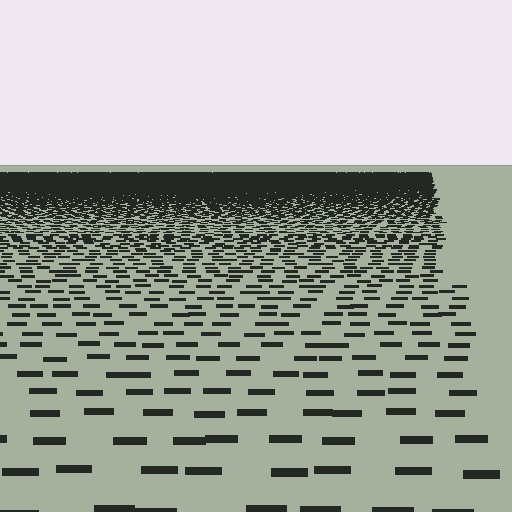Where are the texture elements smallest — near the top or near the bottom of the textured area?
Near the top.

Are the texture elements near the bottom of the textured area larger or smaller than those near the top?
Larger. Near the bottom, elements are closer to the viewer and appear at a bigger on-screen size.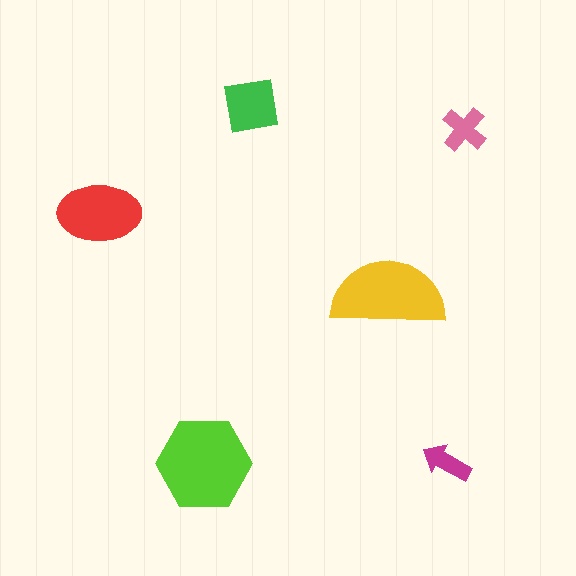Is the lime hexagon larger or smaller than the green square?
Larger.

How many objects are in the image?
There are 6 objects in the image.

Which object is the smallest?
The magenta arrow.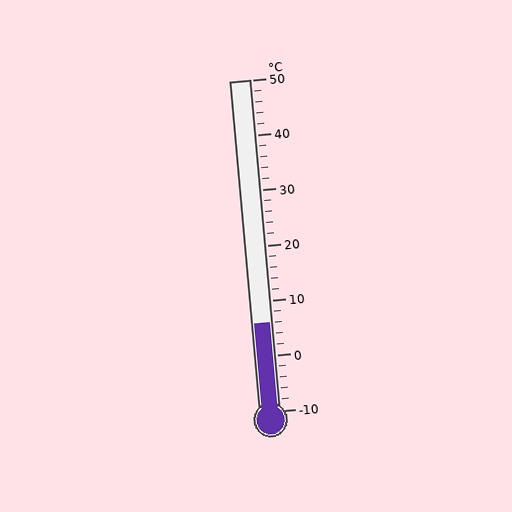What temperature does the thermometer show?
The thermometer shows approximately 6°C.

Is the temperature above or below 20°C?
The temperature is below 20°C.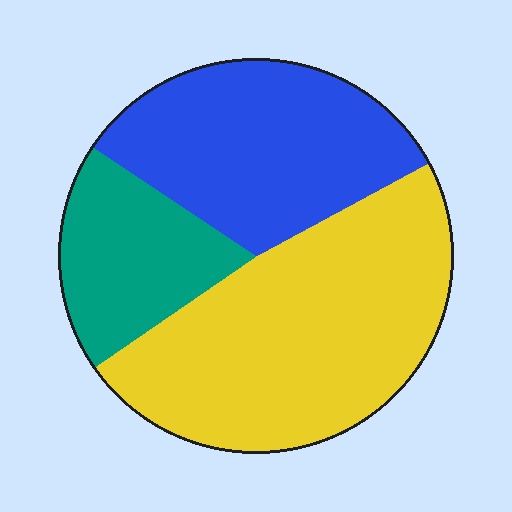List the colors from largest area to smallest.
From largest to smallest: yellow, blue, teal.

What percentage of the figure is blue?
Blue takes up about one third (1/3) of the figure.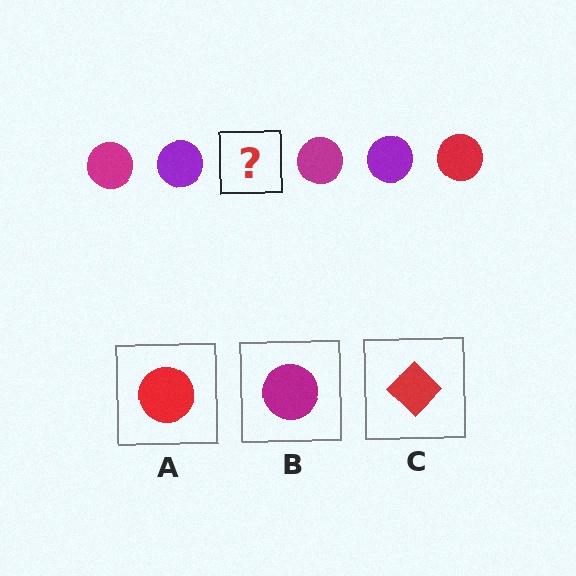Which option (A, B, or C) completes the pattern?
A.